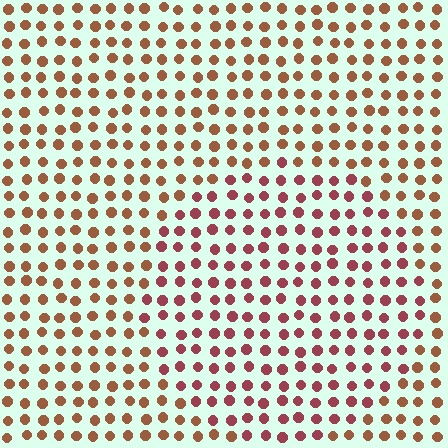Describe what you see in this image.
The image is filled with small brown elements in a uniform arrangement. A circle-shaped region is visible where the elements are tinted to a slightly different hue, forming a subtle color boundary.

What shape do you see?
I see a circle.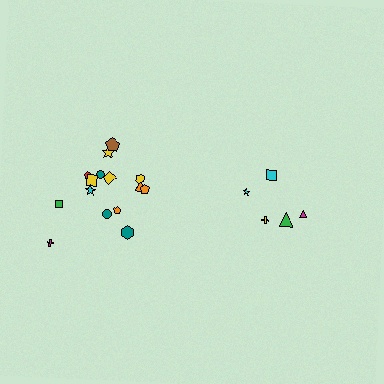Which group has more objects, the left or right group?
The left group.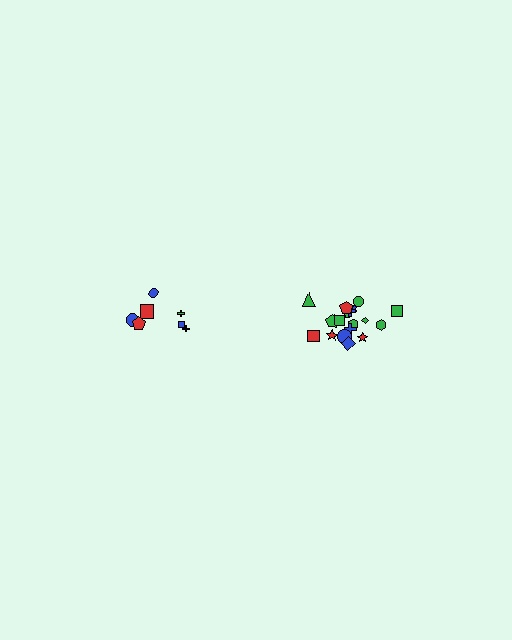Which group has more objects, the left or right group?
The right group.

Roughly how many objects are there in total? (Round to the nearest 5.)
Roughly 25 objects in total.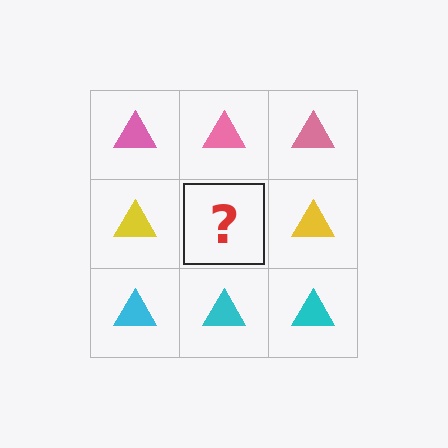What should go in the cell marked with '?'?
The missing cell should contain a yellow triangle.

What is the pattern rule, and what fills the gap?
The rule is that each row has a consistent color. The gap should be filled with a yellow triangle.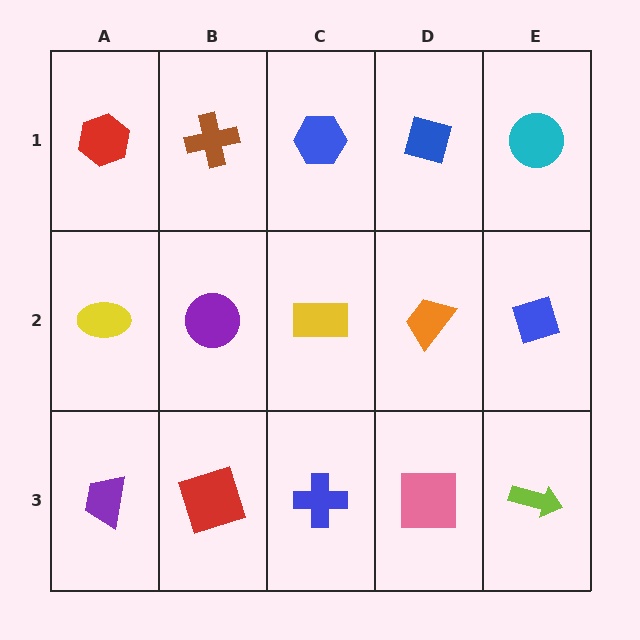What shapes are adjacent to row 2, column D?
A blue square (row 1, column D), a pink square (row 3, column D), a yellow rectangle (row 2, column C), a blue diamond (row 2, column E).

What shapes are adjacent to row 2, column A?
A red hexagon (row 1, column A), a purple trapezoid (row 3, column A), a purple circle (row 2, column B).